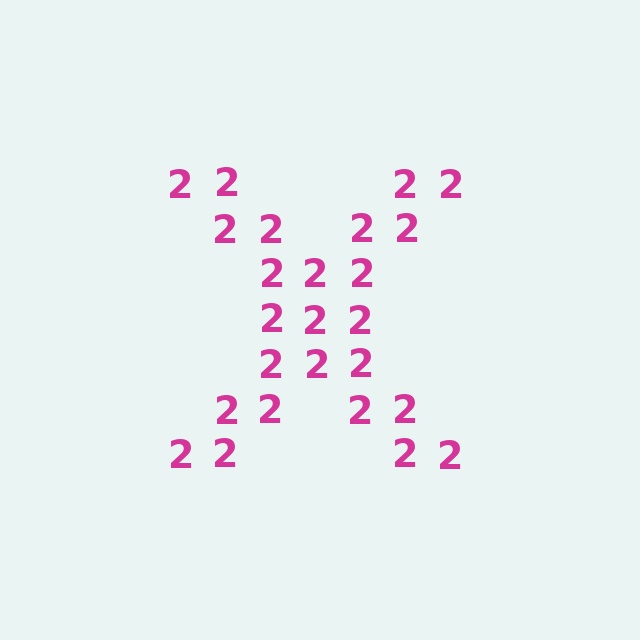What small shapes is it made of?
It is made of small digit 2's.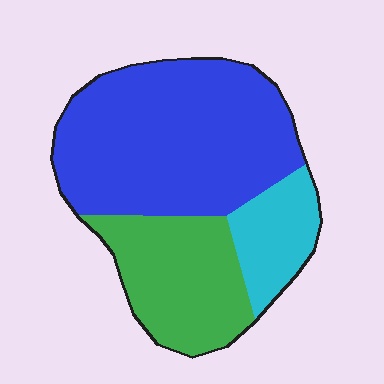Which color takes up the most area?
Blue, at roughly 55%.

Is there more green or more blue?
Blue.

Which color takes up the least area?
Cyan, at roughly 15%.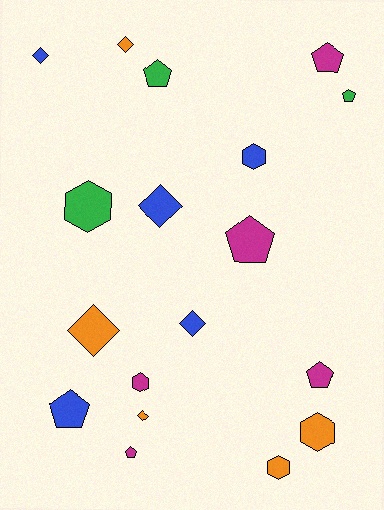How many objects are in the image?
There are 18 objects.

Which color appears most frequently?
Magenta, with 5 objects.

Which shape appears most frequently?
Pentagon, with 7 objects.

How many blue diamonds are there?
There are 3 blue diamonds.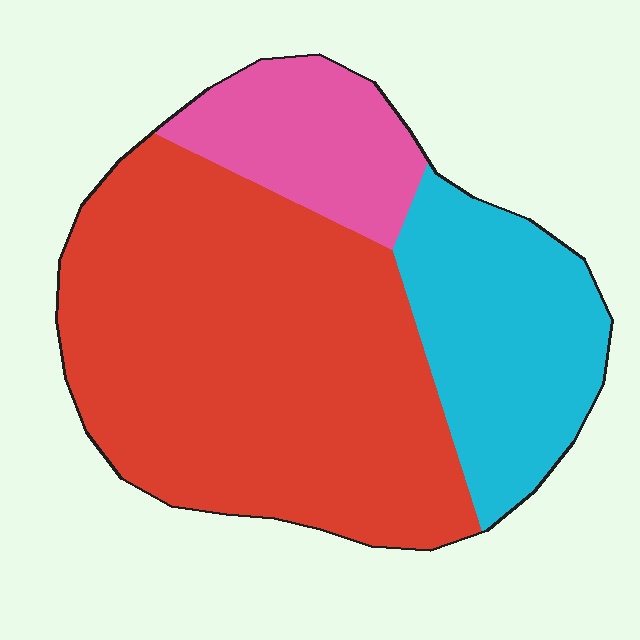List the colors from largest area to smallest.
From largest to smallest: red, cyan, pink.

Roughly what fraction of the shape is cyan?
Cyan takes up about one quarter (1/4) of the shape.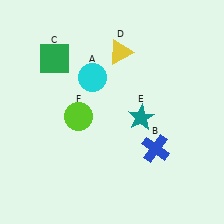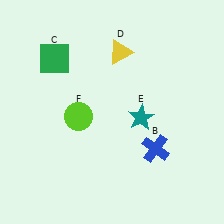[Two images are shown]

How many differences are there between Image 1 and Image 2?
There is 1 difference between the two images.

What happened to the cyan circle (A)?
The cyan circle (A) was removed in Image 2. It was in the top-left area of Image 1.